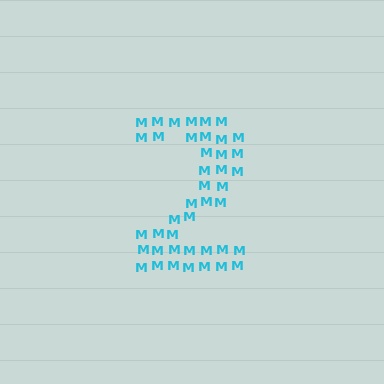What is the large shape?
The large shape is the digit 2.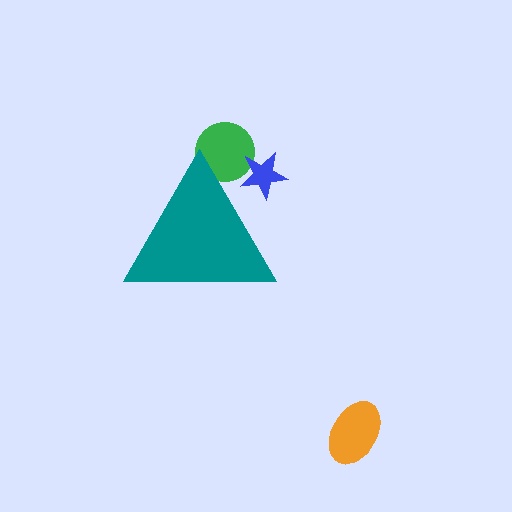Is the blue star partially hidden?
Yes, the blue star is partially hidden behind the teal triangle.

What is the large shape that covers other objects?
A teal triangle.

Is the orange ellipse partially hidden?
No, the orange ellipse is fully visible.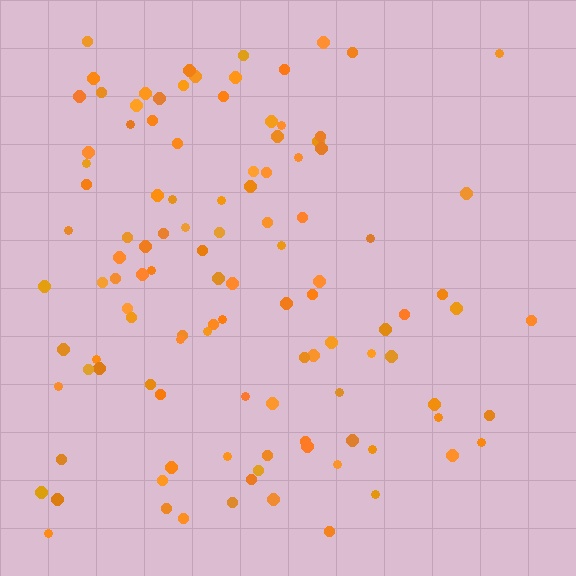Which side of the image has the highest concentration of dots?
The left.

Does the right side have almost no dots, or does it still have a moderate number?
Still a moderate number, just noticeably fewer than the left.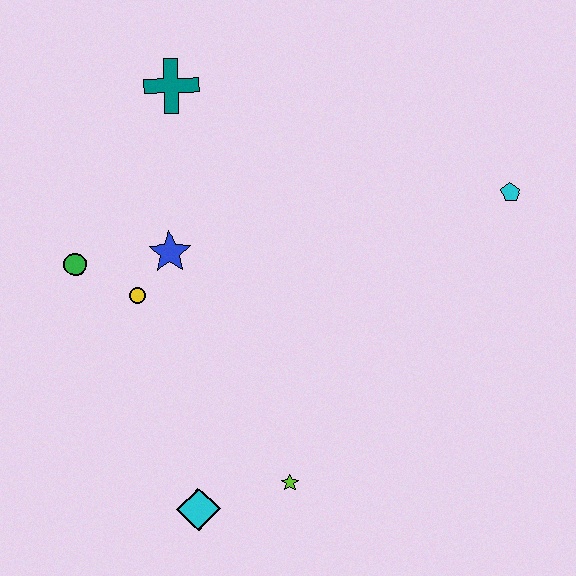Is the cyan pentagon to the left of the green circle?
No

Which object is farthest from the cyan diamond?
The cyan pentagon is farthest from the cyan diamond.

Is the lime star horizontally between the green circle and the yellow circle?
No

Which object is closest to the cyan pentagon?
The blue star is closest to the cyan pentagon.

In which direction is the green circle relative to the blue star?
The green circle is to the left of the blue star.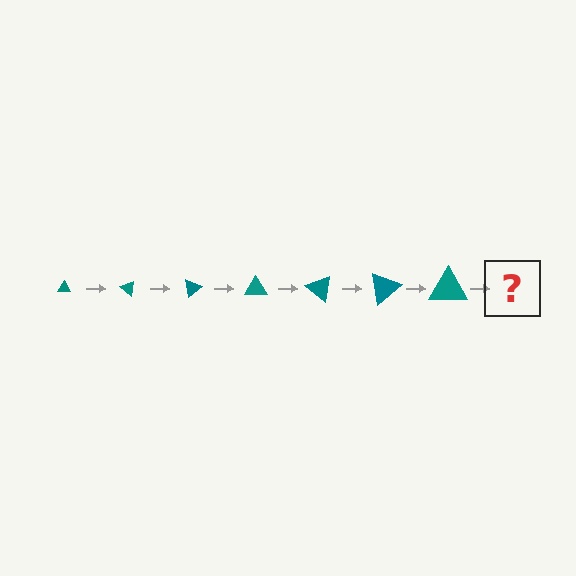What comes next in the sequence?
The next element should be a triangle, larger than the previous one and rotated 280 degrees from the start.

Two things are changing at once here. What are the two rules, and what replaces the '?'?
The two rules are that the triangle grows larger each step and it rotates 40 degrees each step. The '?' should be a triangle, larger than the previous one and rotated 280 degrees from the start.